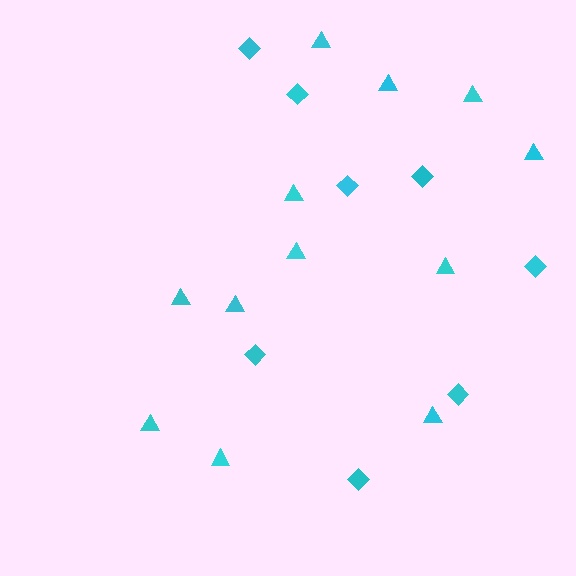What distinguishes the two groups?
There are 2 groups: one group of triangles (12) and one group of diamonds (8).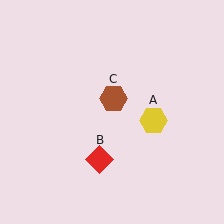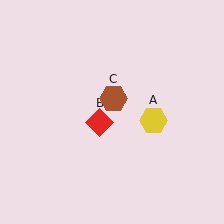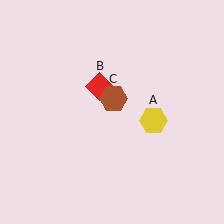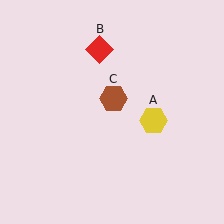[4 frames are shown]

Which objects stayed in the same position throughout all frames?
Yellow hexagon (object A) and brown hexagon (object C) remained stationary.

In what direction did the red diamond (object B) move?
The red diamond (object B) moved up.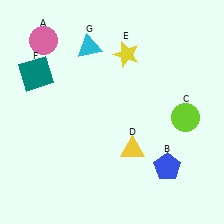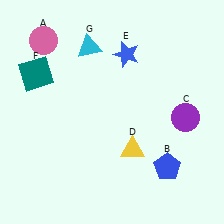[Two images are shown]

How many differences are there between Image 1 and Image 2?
There are 2 differences between the two images.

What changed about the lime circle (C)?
In Image 1, C is lime. In Image 2, it changed to purple.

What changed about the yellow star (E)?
In Image 1, E is yellow. In Image 2, it changed to blue.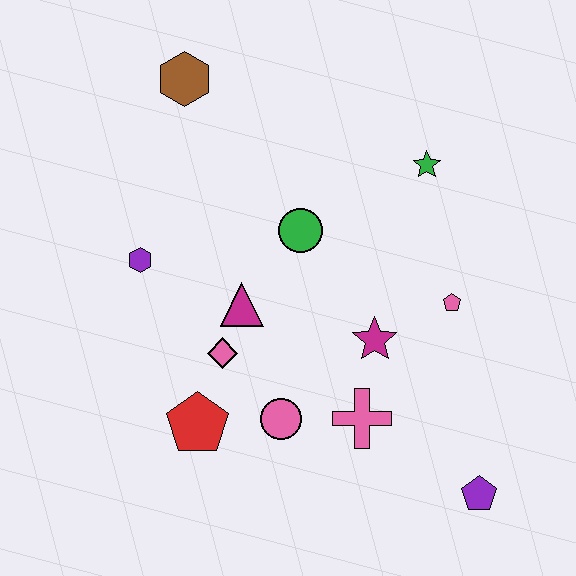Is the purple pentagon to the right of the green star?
Yes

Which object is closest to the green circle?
The magenta triangle is closest to the green circle.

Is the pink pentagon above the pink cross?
Yes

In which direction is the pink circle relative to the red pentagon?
The pink circle is to the right of the red pentagon.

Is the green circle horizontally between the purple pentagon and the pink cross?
No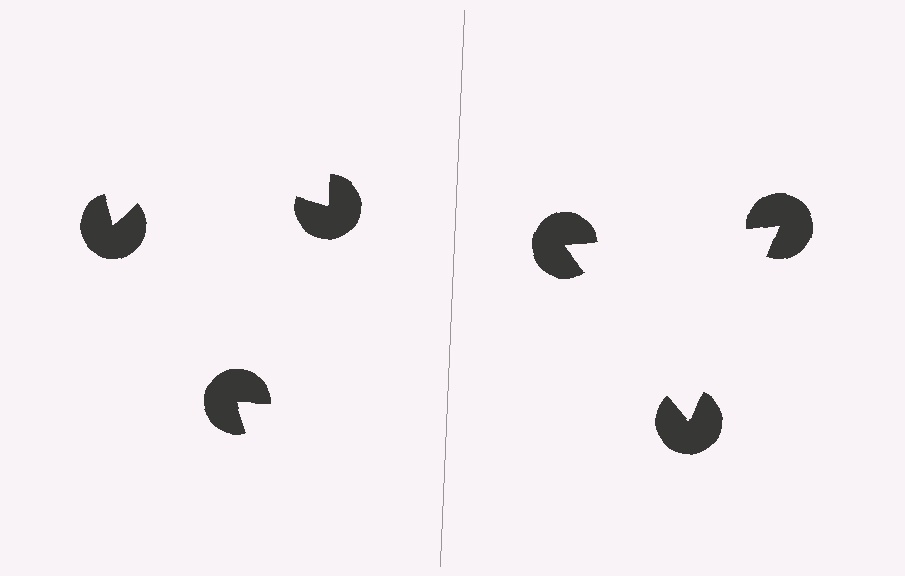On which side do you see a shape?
An illusory triangle appears on the right side. On the left side the wedge cuts are rotated, so no coherent shape forms.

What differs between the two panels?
The pac-man discs are positioned identically on both sides; only the wedge orientations differ. On the right they align to a triangle; on the left they are misaligned.